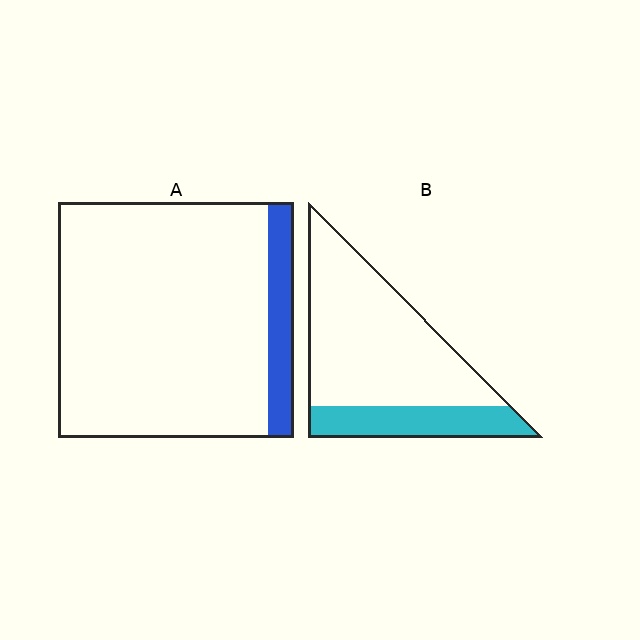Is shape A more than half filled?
No.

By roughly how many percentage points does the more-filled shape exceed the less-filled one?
By roughly 15 percentage points (B over A).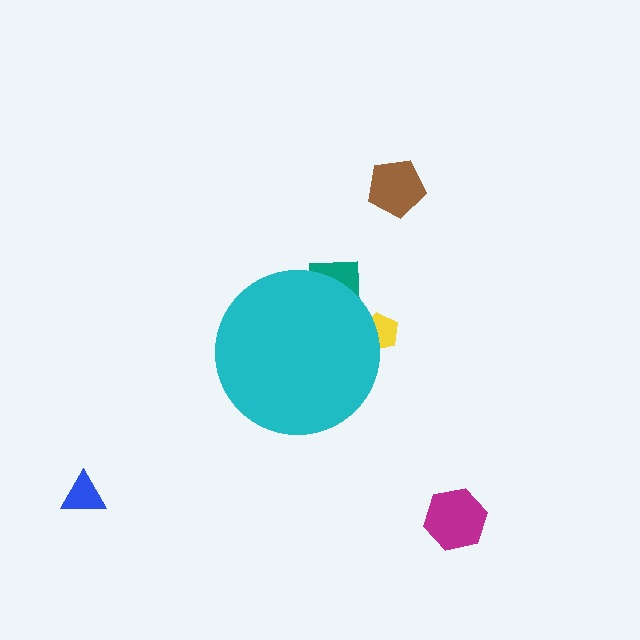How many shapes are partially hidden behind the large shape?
2 shapes are partially hidden.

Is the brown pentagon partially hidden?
No, the brown pentagon is fully visible.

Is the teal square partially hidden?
Yes, the teal square is partially hidden behind the cyan circle.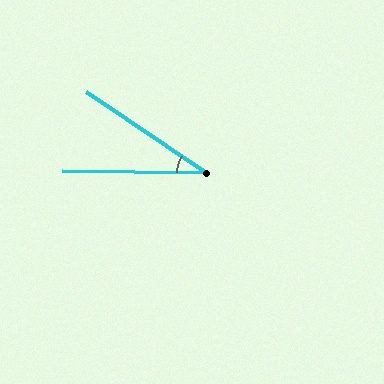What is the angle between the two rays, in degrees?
Approximately 33 degrees.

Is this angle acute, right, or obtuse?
It is acute.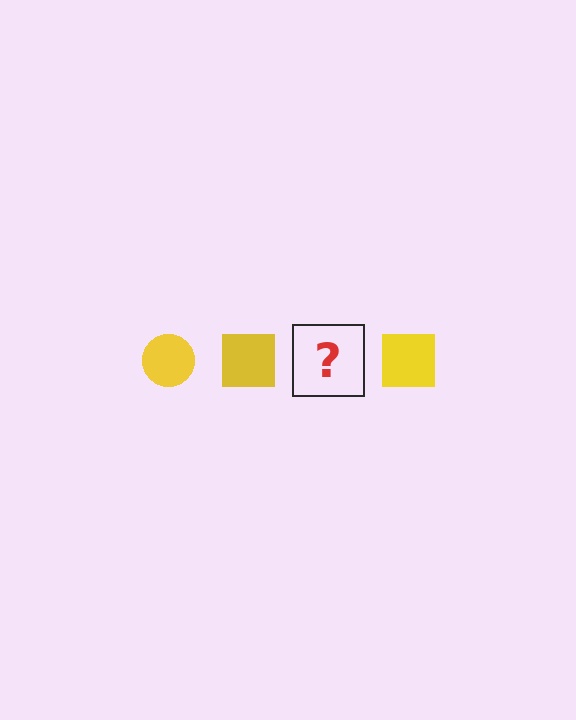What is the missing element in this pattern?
The missing element is a yellow circle.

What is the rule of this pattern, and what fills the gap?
The rule is that the pattern cycles through circle, square shapes in yellow. The gap should be filled with a yellow circle.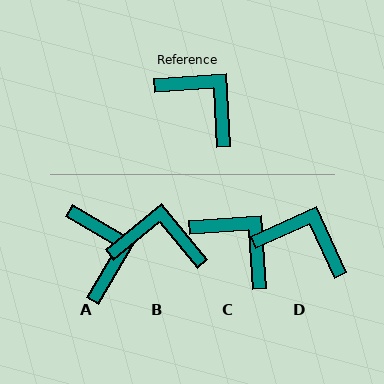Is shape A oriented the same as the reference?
No, it is off by about 35 degrees.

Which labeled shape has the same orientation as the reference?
C.